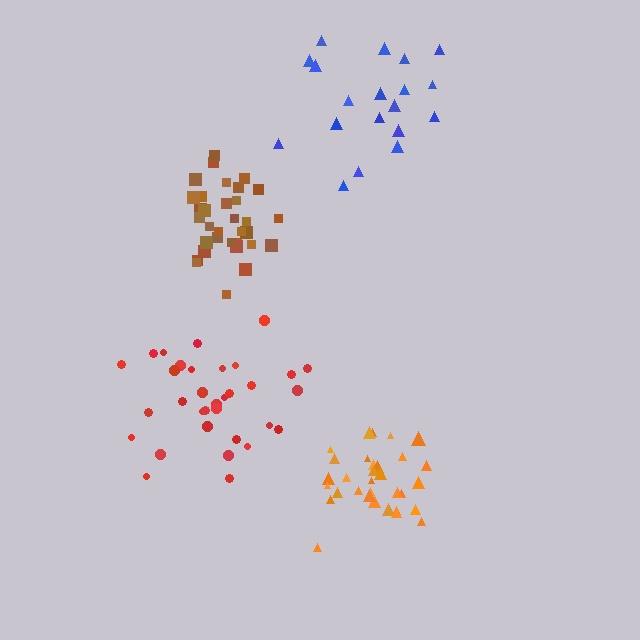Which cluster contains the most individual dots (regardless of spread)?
Brown (34).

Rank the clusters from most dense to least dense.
brown, orange, red, blue.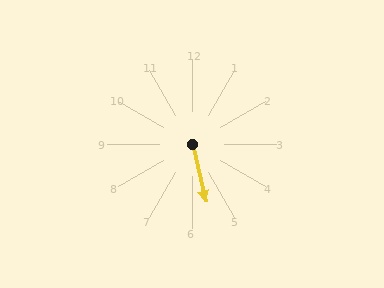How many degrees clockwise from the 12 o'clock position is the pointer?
Approximately 167 degrees.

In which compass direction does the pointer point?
South.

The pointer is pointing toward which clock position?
Roughly 6 o'clock.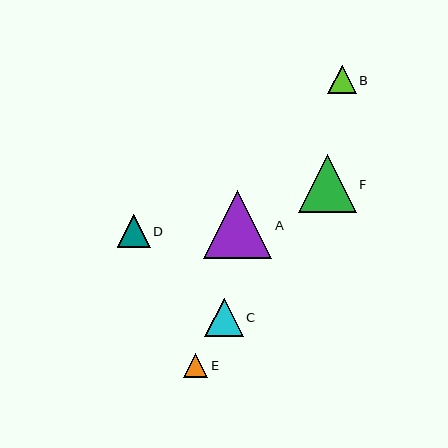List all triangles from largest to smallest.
From largest to smallest: A, F, C, D, B, E.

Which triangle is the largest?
Triangle A is the largest with a size of approximately 69 pixels.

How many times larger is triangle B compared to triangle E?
Triangle B is approximately 1.2 times the size of triangle E.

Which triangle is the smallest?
Triangle E is the smallest with a size of approximately 24 pixels.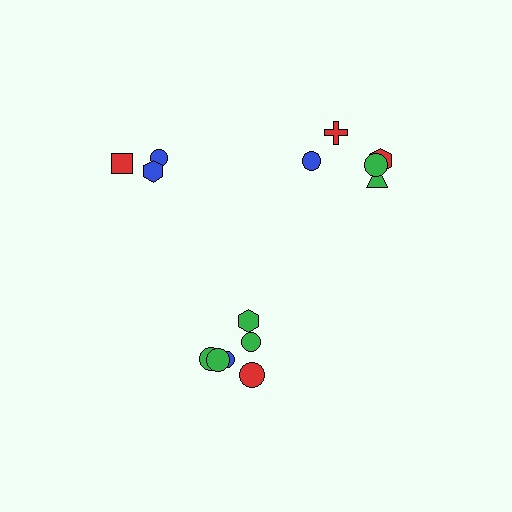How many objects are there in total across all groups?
There are 14 objects.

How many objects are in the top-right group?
There are 5 objects.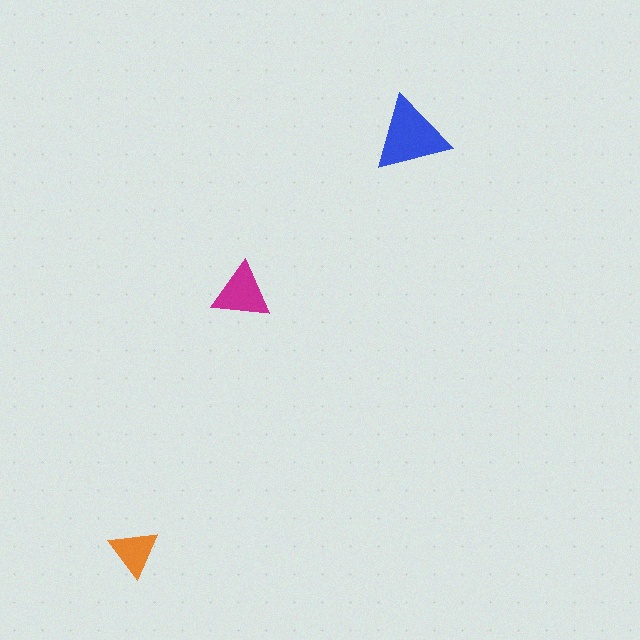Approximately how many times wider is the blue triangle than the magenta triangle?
About 1.5 times wider.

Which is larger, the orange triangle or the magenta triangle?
The magenta one.